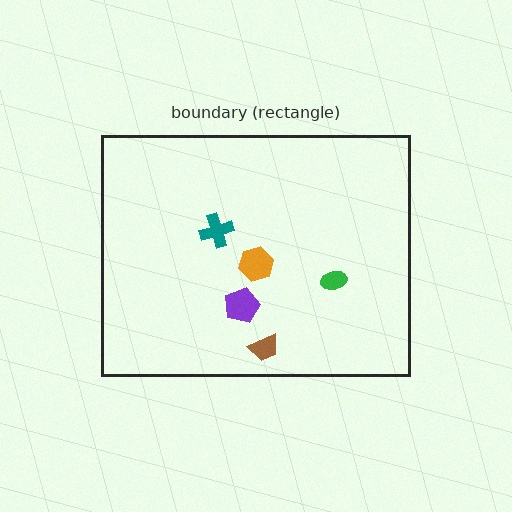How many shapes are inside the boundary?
5 inside, 0 outside.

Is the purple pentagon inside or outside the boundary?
Inside.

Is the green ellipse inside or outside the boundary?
Inside.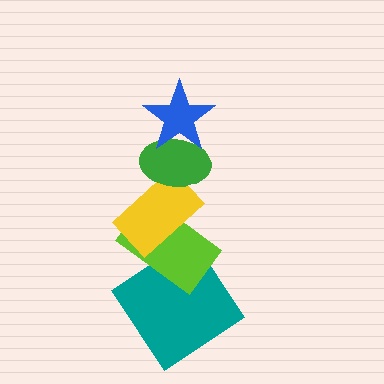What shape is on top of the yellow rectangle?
The green ellipse is on top of the yellow rectangle.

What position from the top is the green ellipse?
The green ellipse is 2nd from the top.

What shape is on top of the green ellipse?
The blue star is on top of the green ellipse.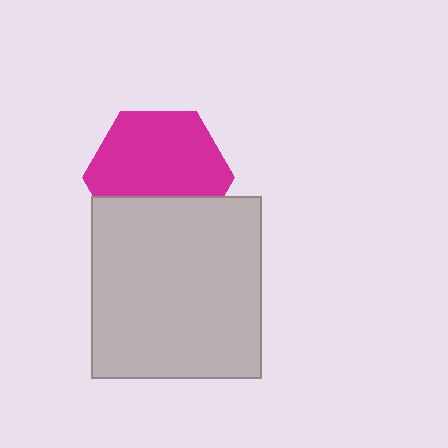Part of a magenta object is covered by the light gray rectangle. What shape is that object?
It is a hexagon.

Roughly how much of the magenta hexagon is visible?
Most of it is visible (roughly 67%).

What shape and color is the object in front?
The object in front is a light gray rectangle.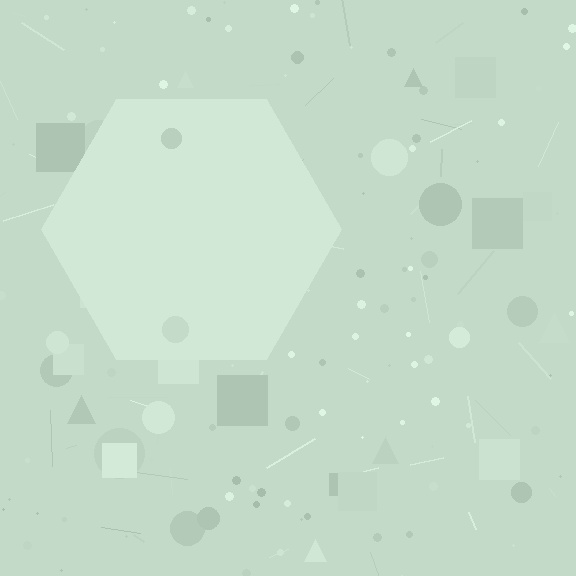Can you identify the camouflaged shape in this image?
The camouflaged shape is a hexagon.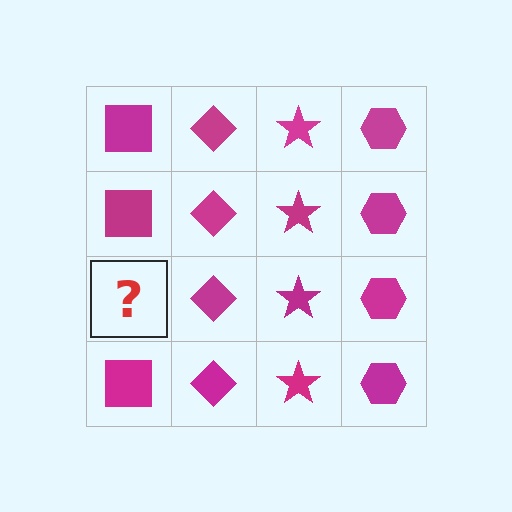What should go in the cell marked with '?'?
The missing cell should contain a magenta square.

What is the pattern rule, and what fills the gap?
The rule is that each column has a consistent shape. The gap should be filled with a magenta square.